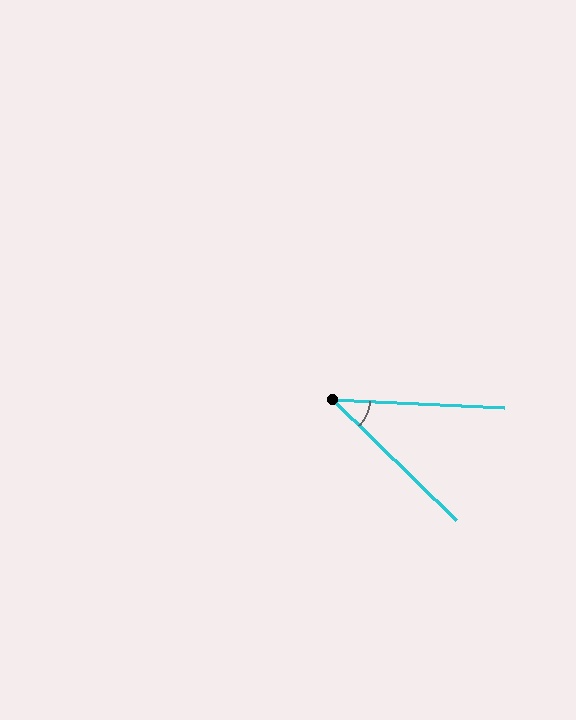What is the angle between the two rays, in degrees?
Approximately 42 degrees.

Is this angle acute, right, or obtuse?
It is acute.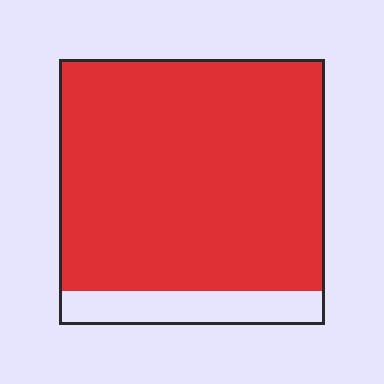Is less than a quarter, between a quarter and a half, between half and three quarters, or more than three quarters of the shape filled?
More than three quarters.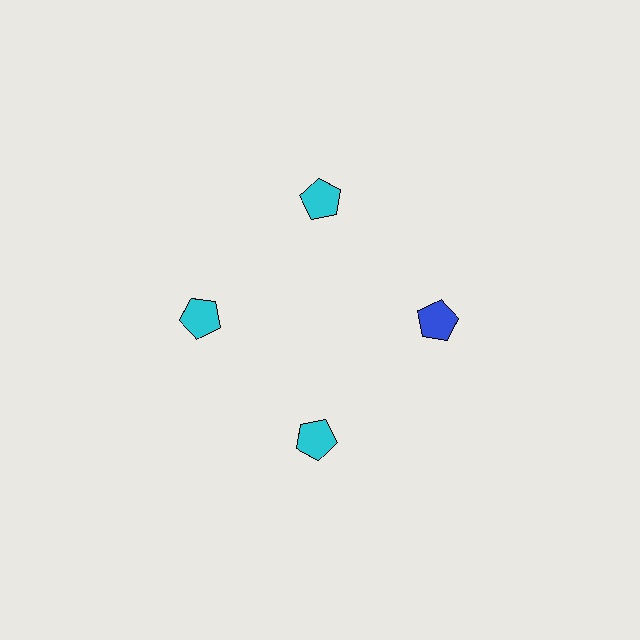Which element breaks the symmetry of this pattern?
The blue pentagon at roughly the 3 o'clock position breaks the symmetry. All other shapes are cyan pentagons.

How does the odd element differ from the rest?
It has a different color: blue instead of cyan.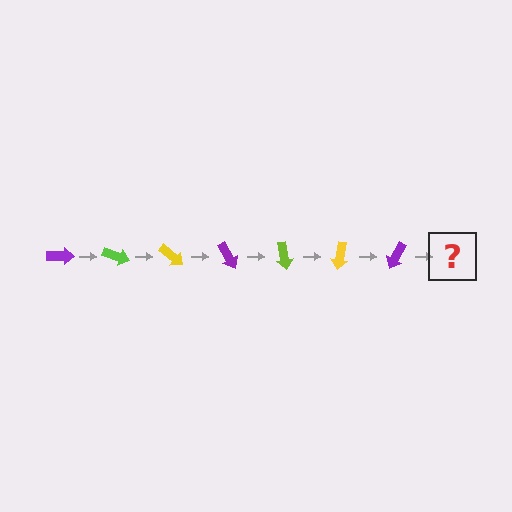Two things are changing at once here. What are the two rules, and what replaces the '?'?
The two rules are that it rotates 20 degrees each step and the color cycles through purple, lime, and yellow. The '?' should be a lime arrow, rotated 140 degrees from the start.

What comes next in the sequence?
The next element should be a lime arrow, rotated 140 degrees from the start.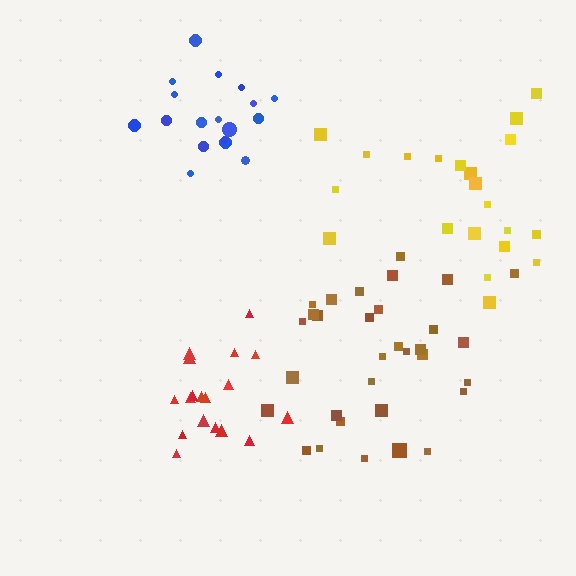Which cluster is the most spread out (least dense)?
Yellow.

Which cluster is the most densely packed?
Red.